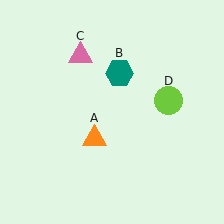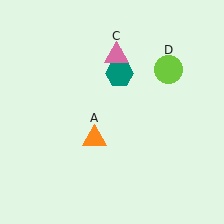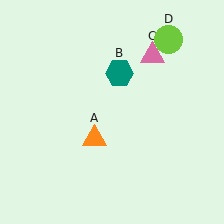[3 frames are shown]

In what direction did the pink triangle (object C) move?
The pink triangle (object C) moved right.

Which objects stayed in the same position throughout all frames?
Orange triangle (object A) and teal hexagon (object B) remained stationary.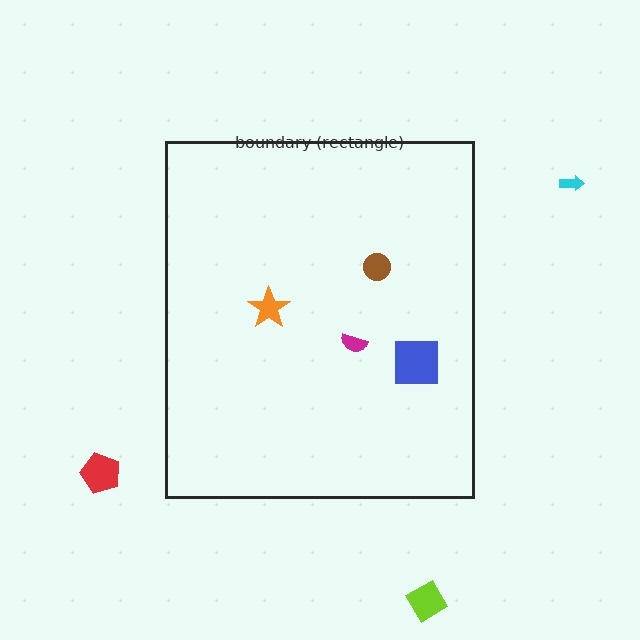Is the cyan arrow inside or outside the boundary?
Outside.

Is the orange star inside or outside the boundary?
Inside.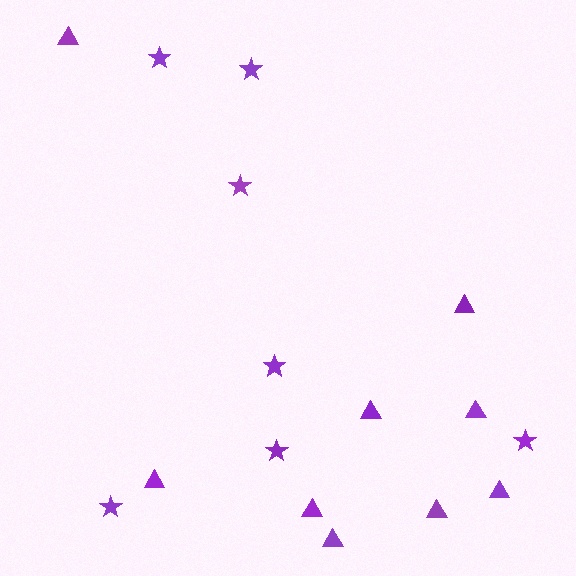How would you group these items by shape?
There are 2 groups: one group of stars (7) and one group of triangles (9).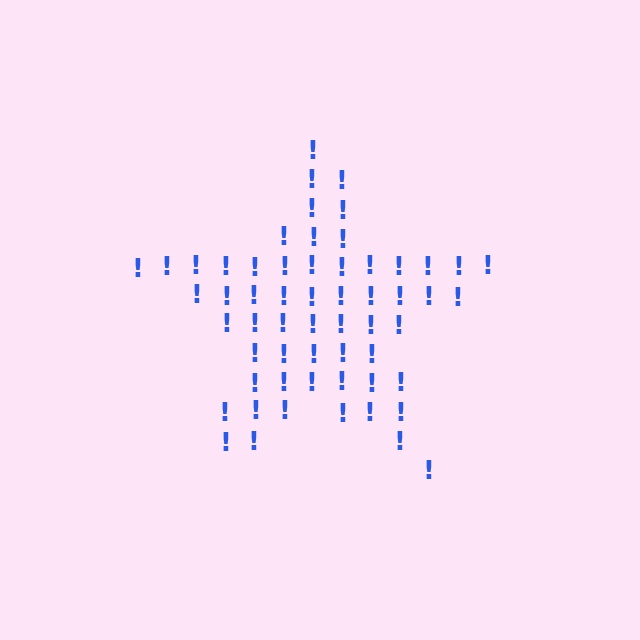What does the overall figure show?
The overall figure shows a star.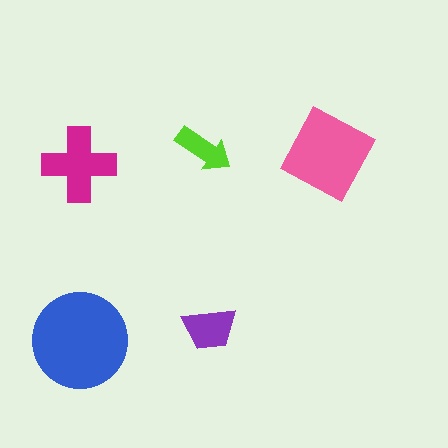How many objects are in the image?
There are 5 objects in the image.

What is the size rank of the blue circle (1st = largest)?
1st.